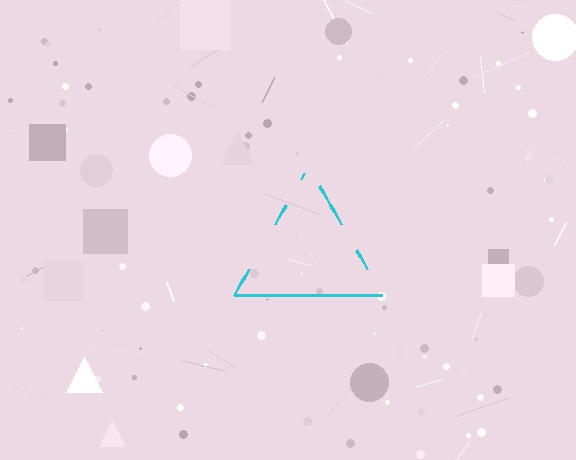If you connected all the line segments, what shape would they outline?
They would outline a triangle.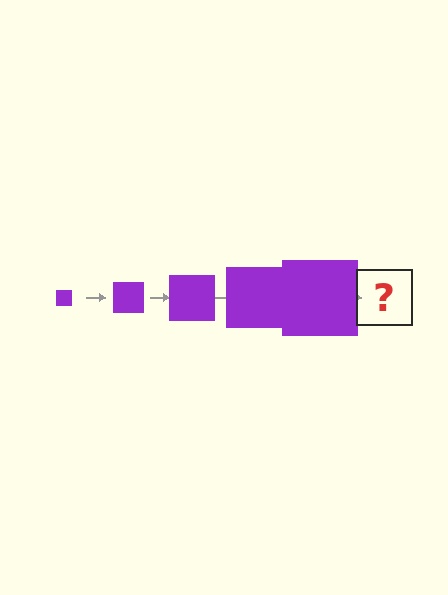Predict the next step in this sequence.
The next step is a purple square, larger than the previous one.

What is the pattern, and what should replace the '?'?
The pattern is that the square gets progressively larger each step. The '?' should be a purple square, larger than the previous one.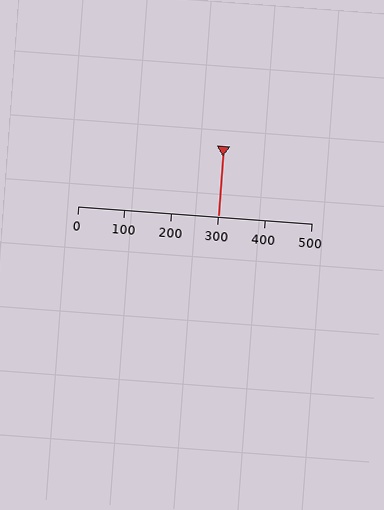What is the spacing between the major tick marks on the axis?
The major ticks are spaced 100 apart.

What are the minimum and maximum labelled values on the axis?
The axis runs from 0 to 500.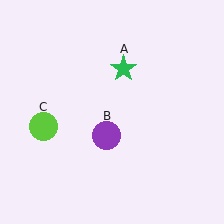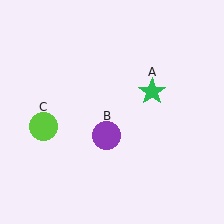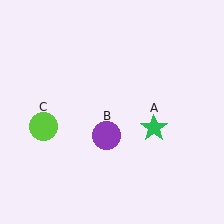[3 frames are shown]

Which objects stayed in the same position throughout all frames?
Purple circle (object B) and lime circle (object C) remained stationary.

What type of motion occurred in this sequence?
The green star (object A) rotated clockwise around the center of the scene.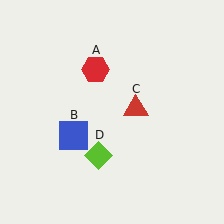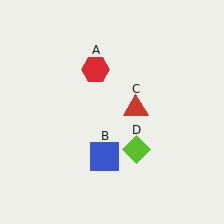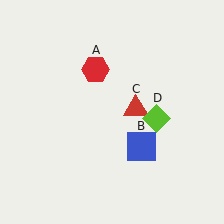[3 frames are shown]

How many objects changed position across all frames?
2 objects changed position: blue square (object B), lime diamond (object D).